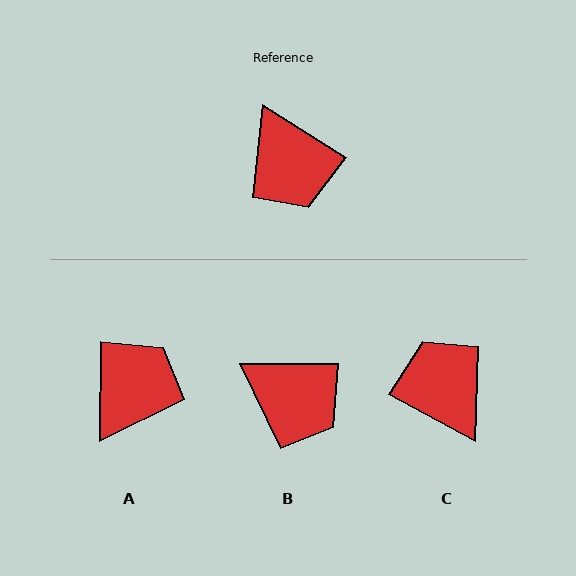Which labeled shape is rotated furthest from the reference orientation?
C, about 176 degrees away.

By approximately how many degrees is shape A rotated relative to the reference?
Approximately 122 degrees counter-clockwise.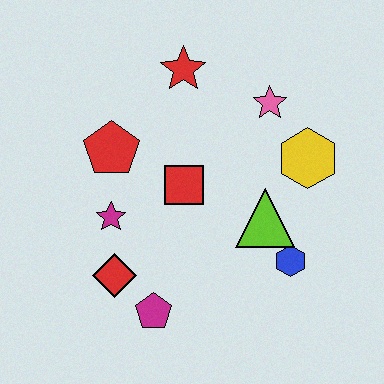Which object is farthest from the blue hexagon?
The red star is farthest from the blue hexagon.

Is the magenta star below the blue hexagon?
No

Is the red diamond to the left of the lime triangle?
Yes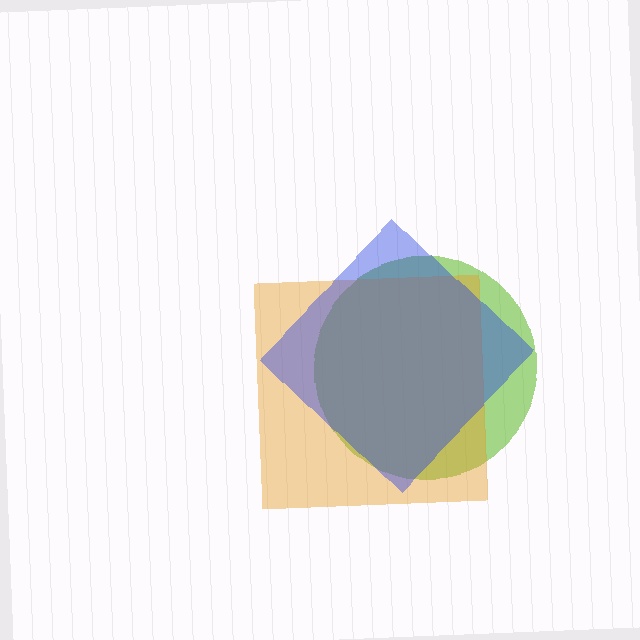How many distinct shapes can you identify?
There are 3 distinct shapes: a lime circle, an orange square, a blue diamond.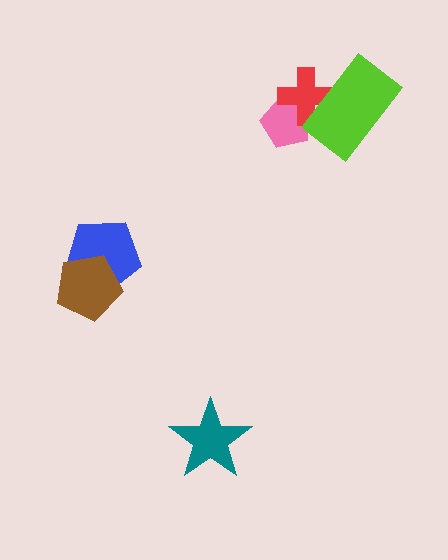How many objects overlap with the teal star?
0 objects overlap with the teal star.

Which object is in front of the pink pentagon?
The red cross is in front of the pink pentagon.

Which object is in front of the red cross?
The lime rectangle is in front of the red cross.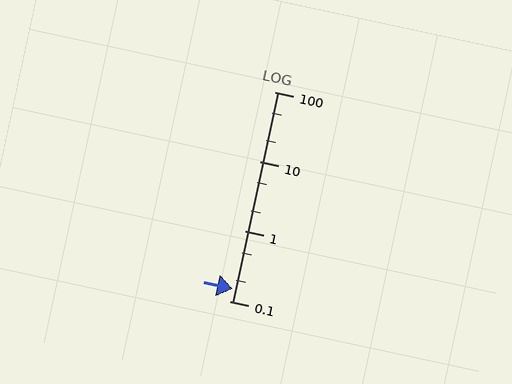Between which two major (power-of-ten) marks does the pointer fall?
The pointer is between 0.1 and 1.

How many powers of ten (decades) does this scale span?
The scale spans 3 decades, from 0.1 to 100.